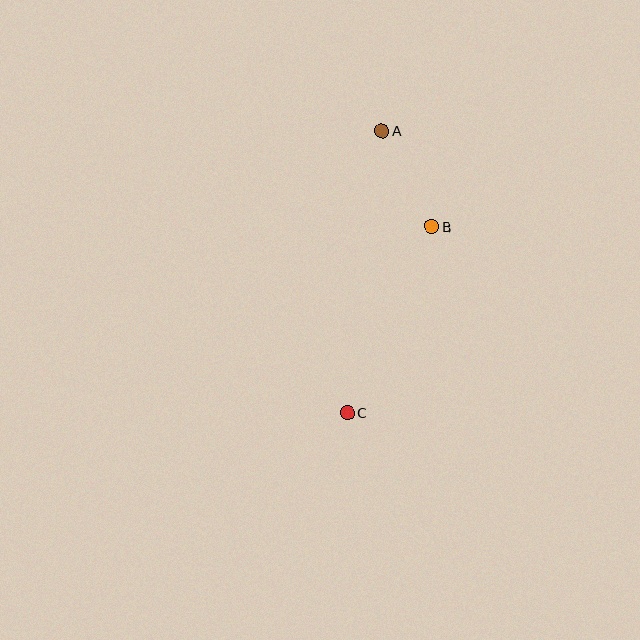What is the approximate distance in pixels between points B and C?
The distance between B and C is approximately 204 pixels.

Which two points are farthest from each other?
Points A and C are farthest from each other.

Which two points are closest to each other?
Points A and B are closest to each other.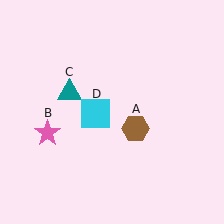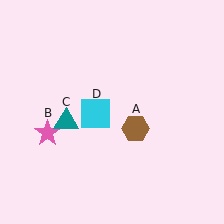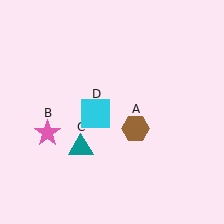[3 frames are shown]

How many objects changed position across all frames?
1 object changed position: teal triangle (object C).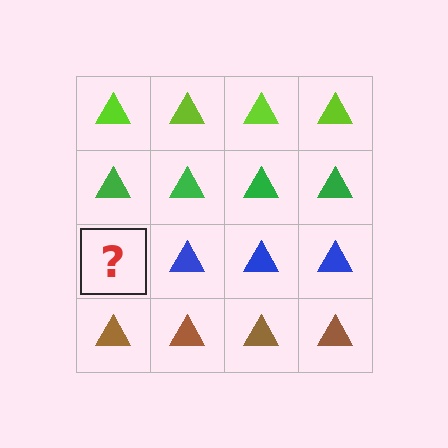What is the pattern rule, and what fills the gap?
The rule is that each row has a consistent color. The gap should be filled with a blue triangle.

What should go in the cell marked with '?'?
The missing cell should contain a blue triangle.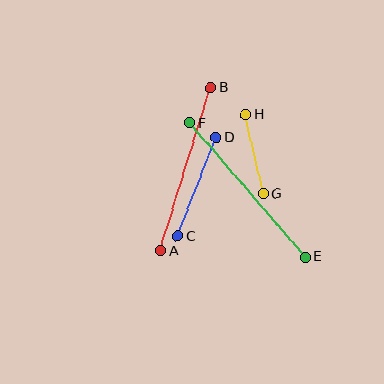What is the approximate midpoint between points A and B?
The midpoint is at approximately (186, 169) pixels.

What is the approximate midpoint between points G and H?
The midpoint is at approximately (254, 154) pixels.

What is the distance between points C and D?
The distance is approximately 106 pixels.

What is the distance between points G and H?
The distance is approximately 81 pixels.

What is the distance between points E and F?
The distance is approximately 177 pixels.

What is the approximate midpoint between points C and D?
The midpoint is at approximately (197, 187) pixels.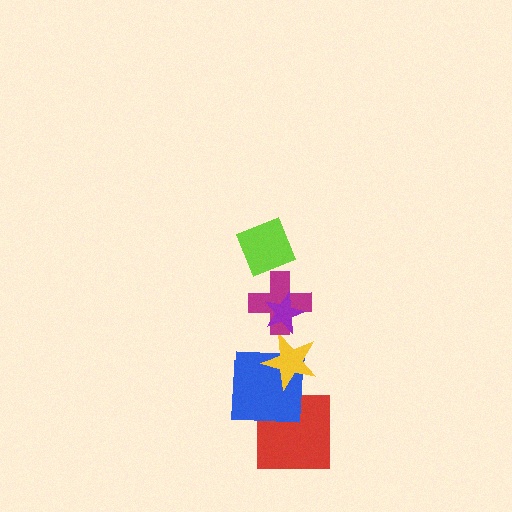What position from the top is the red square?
The red square is 6th from the top.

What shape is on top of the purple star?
The lime square is on top of the purple star.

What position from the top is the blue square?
The blue square is 5th from the top.